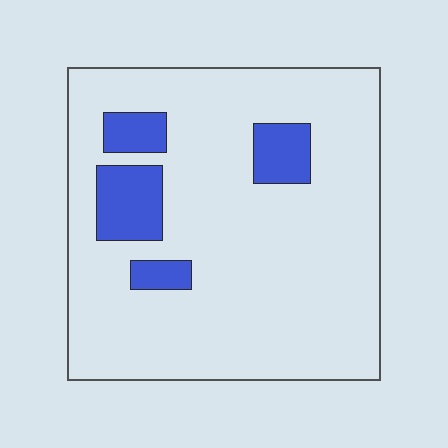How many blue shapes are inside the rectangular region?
4.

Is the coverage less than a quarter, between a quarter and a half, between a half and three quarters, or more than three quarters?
Less than a quarter.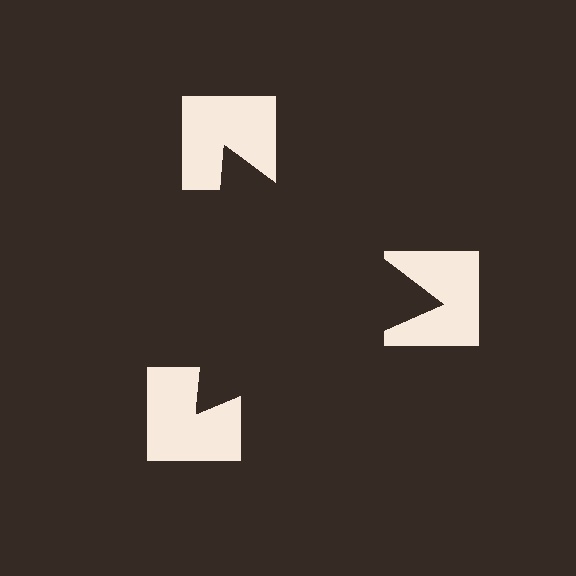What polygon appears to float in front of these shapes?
An illusory triangle — its edges are inferred from the aligned wedge cuts in the notched squares, not physically drawn.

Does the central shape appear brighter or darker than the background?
It typically appears slightly darker than the background, even though no actual brightness change is drawn.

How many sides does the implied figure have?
3 sides.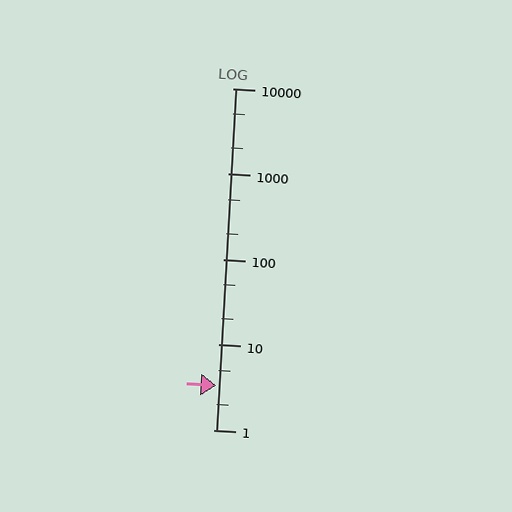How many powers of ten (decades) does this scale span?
The scale spans 4 decades, from 1 to 10000.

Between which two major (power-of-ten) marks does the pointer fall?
The pointer is between 1 and 10.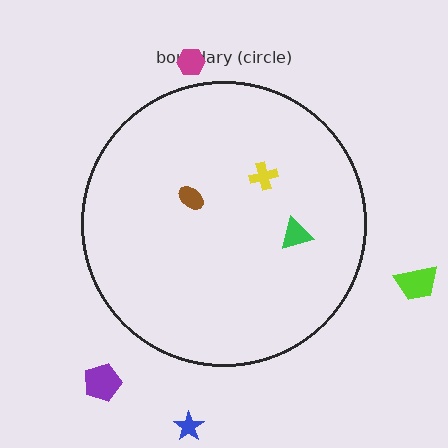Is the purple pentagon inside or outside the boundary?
Outside.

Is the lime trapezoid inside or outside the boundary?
Outside.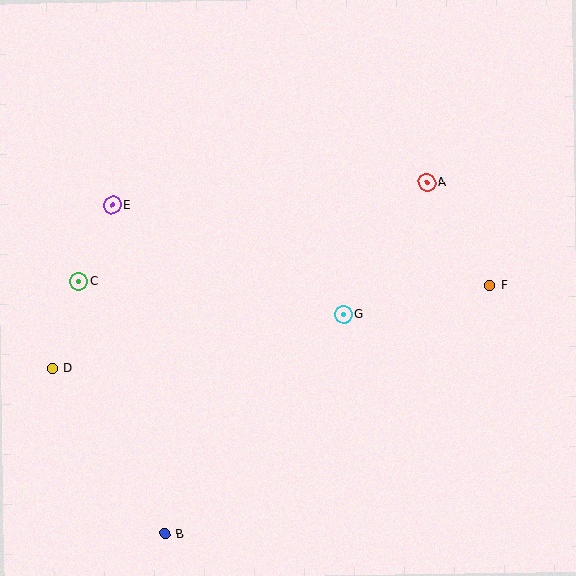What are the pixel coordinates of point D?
Point D is at (52, 369).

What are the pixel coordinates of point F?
Point F is at (490, 285).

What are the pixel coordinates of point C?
Point C is at (79, 281).